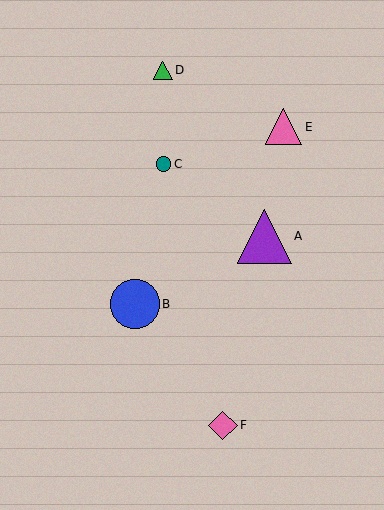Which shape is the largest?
The purple triangle (labeled A) is the largest.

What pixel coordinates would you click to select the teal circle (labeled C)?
Click at (164, 164) to select the teal circle C.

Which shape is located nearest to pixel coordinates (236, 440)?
The pink diamond (labeled F) at (223, 425) is nearest to that location.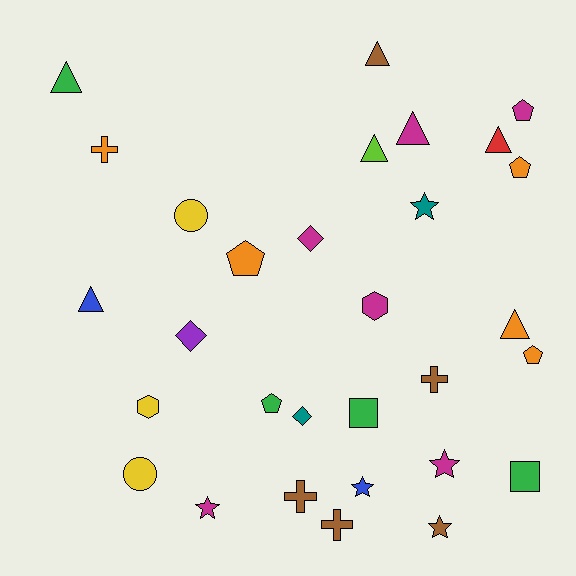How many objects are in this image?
There are 30 objects.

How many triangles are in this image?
There are 7 triangles.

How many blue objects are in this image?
There are 2 blue objects.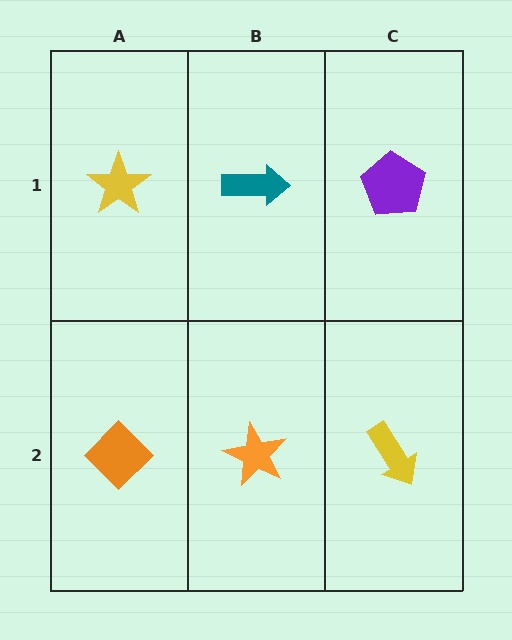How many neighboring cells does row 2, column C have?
2.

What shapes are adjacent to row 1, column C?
A yellow arrow (row 2, column C), a teal arrow (row 1, column B).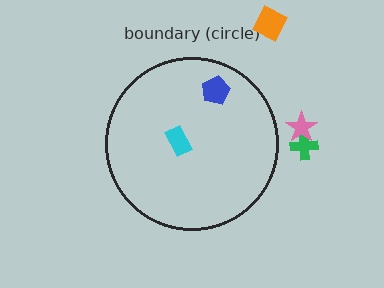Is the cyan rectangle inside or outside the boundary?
Inside.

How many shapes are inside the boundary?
2 inside, 3 outside.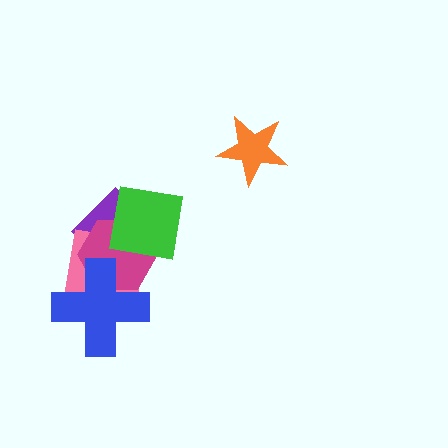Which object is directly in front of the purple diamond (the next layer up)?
The pink square is directly in front of the purple diamond.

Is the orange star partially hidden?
No, no other shape covers it.